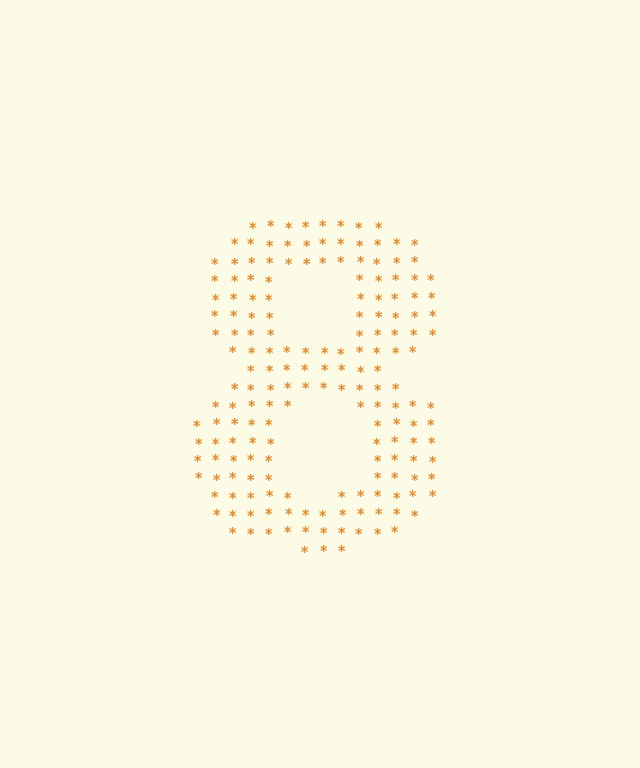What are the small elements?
The small elements are asterisks.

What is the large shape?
The large shape is the digit 8.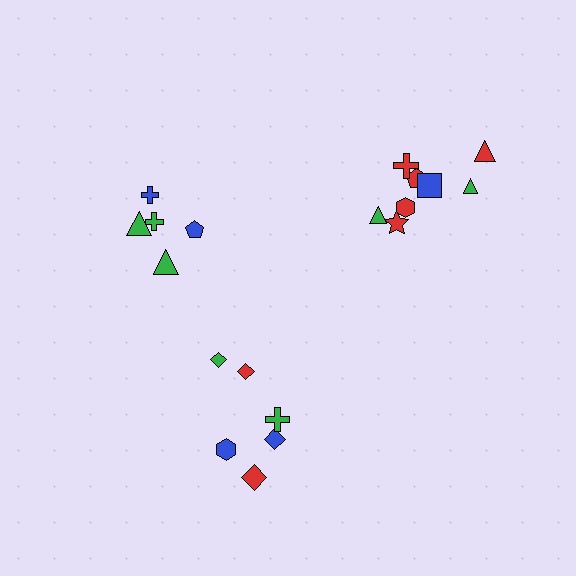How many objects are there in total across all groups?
There are 19 objects.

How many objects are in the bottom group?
There are 6 objects.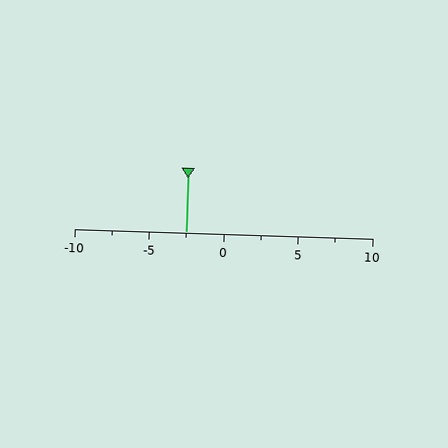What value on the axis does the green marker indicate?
The marker indicates approximately -2.5.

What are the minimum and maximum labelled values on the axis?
The axis runs from -10 to 10.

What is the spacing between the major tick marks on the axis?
The major ticks are spaced 5 apart.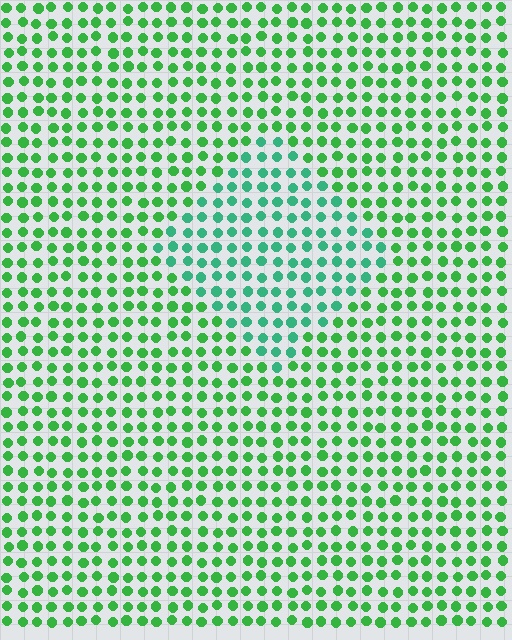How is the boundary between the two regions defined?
The boundary is defined purely by a slight shift in hue (about 30 degrees). Spacing, size, and orientation are identical on both sides.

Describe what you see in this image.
The image is filled with small green elements in a uniform arrangement. A diamond-shaped region is visible where the elements are tinted to a slightly different hue, forming a subtle color boundary.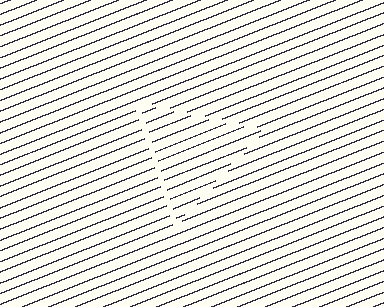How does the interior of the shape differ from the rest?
The interior of the shape contains the same grating, shifted by half a period — the contour is defined by the phase discontinuity where line-ends from the inner and outer gratings abut.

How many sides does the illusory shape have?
3 sides — the line-ends trace a triangle.